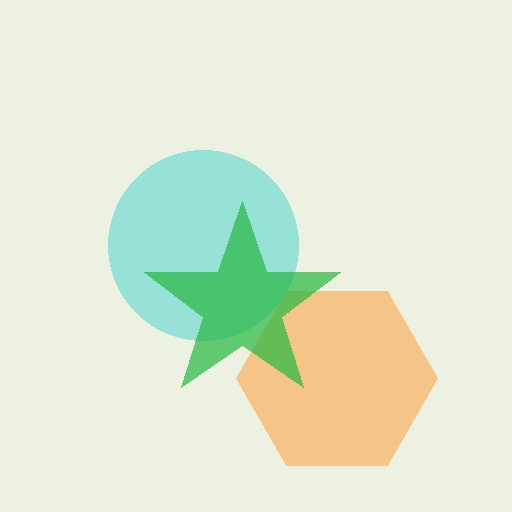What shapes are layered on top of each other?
The layered shapes are: a cyan circle, an orange hexagon, a green star.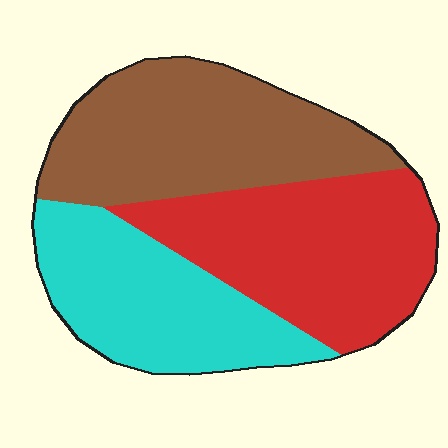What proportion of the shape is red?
Red takes up between a third and a half of the shape.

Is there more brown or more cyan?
Brown.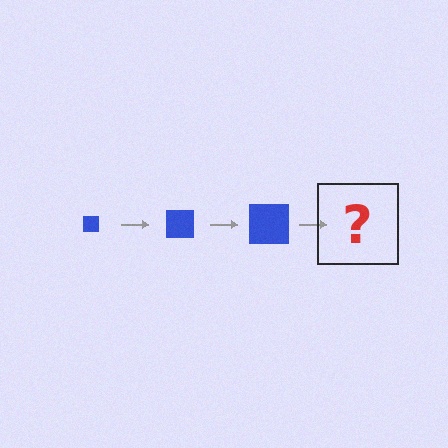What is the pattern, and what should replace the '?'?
The pattern is that the square gets progressively larger each step. The '?' should be a blue square, larger than the previous one.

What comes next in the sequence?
The next element should be a blue square, larger than the previous one.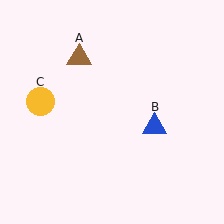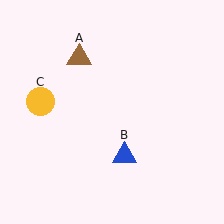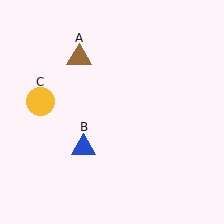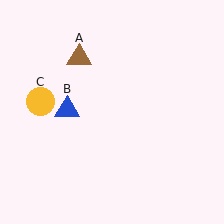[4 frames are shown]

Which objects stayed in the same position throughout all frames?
Brown triangle (object A) and yellow circle (object C) remained stationary.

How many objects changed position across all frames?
1 object changed position: blue triangle (object B).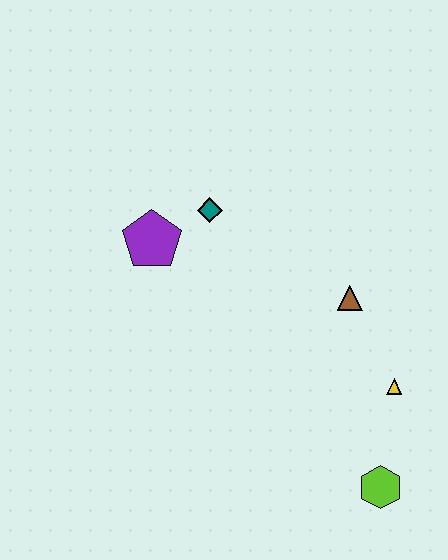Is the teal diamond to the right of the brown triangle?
No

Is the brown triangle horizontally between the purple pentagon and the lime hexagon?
Yes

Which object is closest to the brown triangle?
The yellow triangle is closest to the brown triangle.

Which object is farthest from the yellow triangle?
The purple pentagon is farthest from the yellow triangle.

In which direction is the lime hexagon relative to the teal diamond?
The lime hexagon is below the teal diamond.